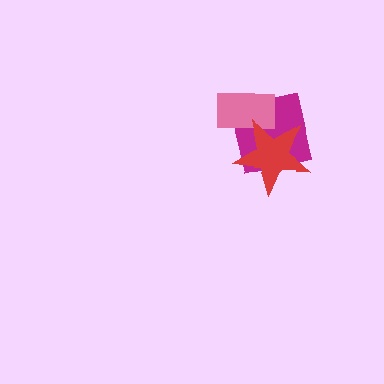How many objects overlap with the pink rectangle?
2 objects overlap with the pink rectangle.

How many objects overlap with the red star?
2 objects overlap with the red star.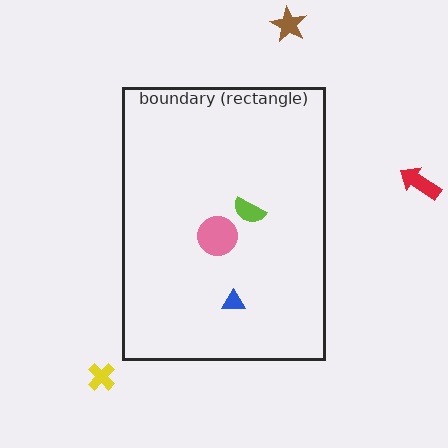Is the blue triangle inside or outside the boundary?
Inside.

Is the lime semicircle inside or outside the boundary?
Inside.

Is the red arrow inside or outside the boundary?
Outside.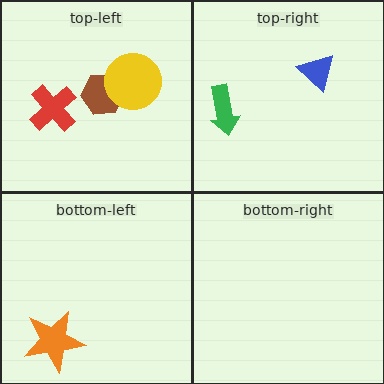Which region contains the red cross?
The top-left region.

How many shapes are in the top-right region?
2.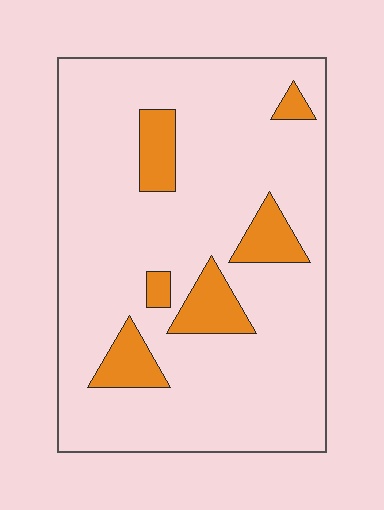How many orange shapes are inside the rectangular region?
6.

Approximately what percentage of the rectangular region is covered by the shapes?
Approximately 15%.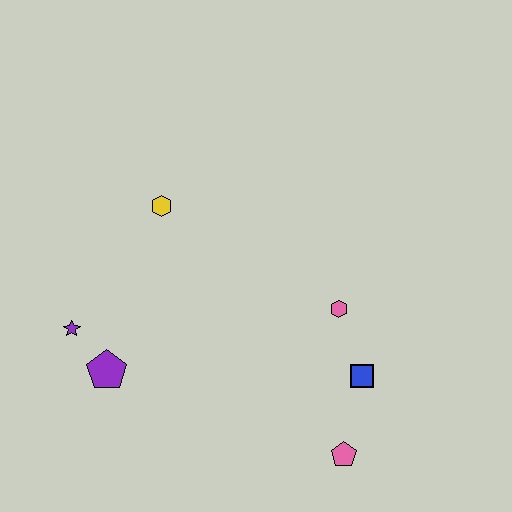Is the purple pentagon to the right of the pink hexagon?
No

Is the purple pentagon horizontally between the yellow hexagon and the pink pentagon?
No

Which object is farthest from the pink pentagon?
The yellow hexagon is farthest from the pink pentagon.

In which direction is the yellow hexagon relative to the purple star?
The yellow hexagon is above the purple star.